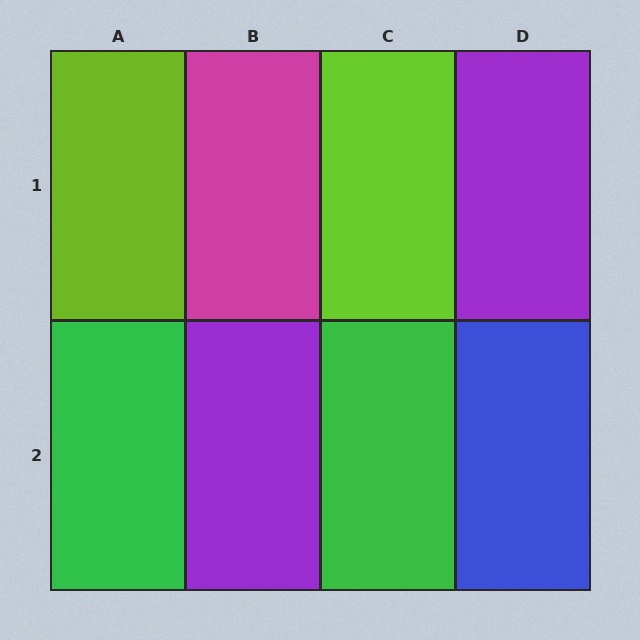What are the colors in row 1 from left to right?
Lime, magenta, lime, purple.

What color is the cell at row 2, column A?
Green.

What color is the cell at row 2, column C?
Green.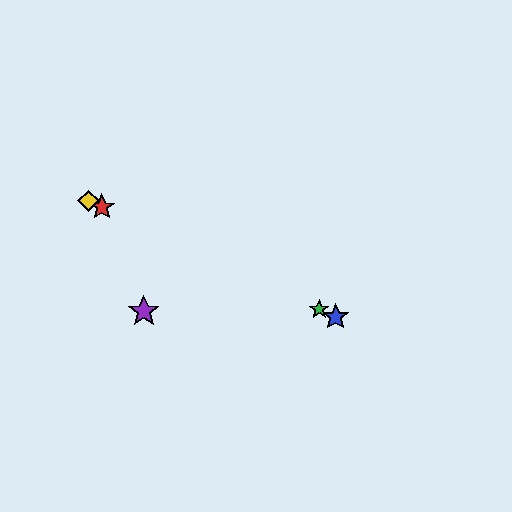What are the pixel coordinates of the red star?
The red star is at (102, 207).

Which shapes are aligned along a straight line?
The red star, the blue star, the green star, the yellow diamond are aligned along a straight line.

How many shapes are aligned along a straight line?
4 shapes (the red star, the blue star, the green star, the yellow diamond) are aligned along a straight line.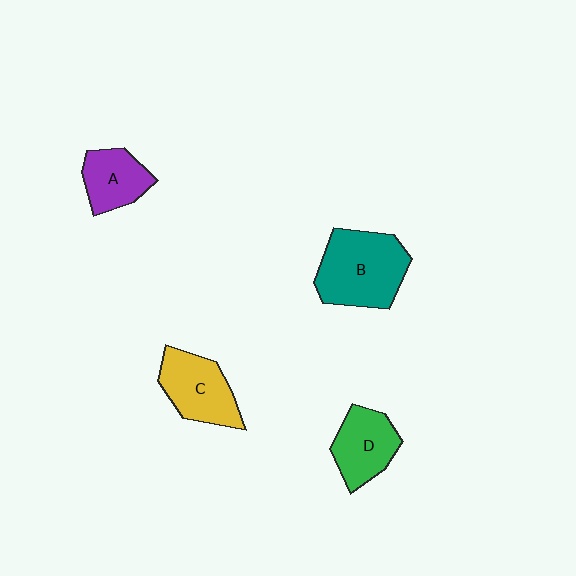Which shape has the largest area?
Shape B (teal).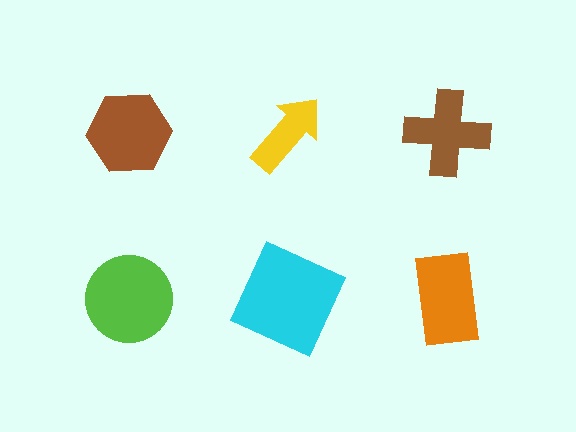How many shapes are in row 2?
3 shapes.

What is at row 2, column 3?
An orange rectangle.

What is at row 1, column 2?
A yellow arrow.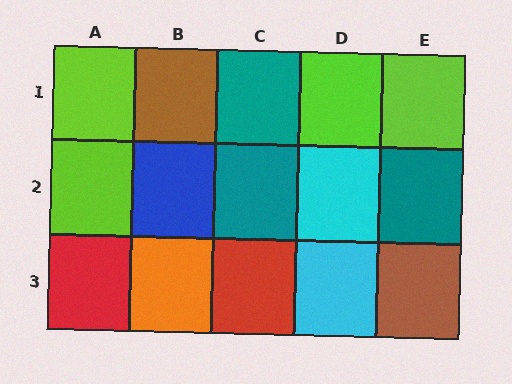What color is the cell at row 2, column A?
Lime.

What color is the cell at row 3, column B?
Orange.